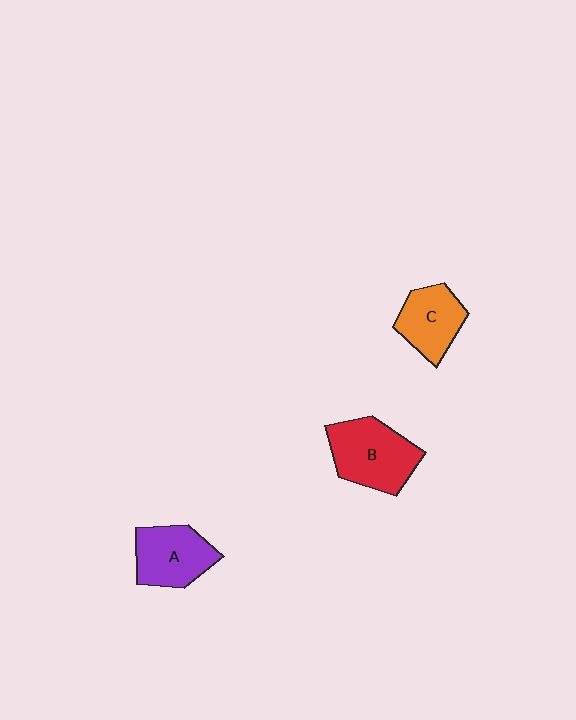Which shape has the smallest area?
Shape C (orange).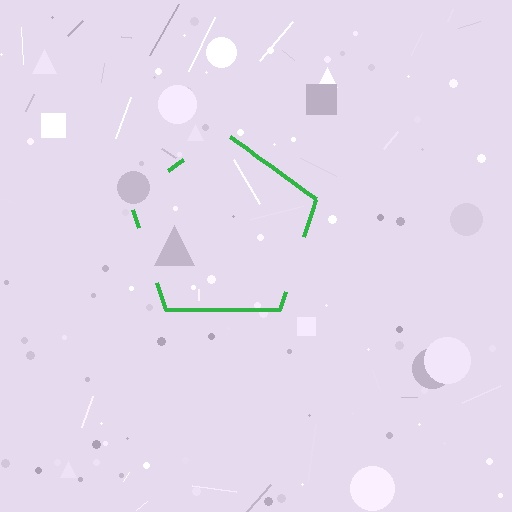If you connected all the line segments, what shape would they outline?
They would outline a pentagon.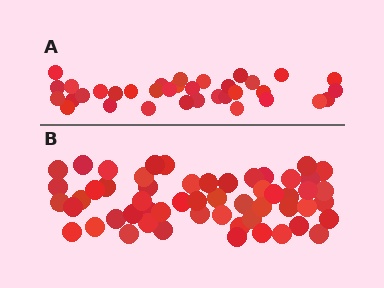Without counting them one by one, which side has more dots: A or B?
Region B (the bottom region) has more dots.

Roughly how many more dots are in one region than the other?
Region B has approximately 20 more dots than region A.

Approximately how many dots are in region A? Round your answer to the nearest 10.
About 40 dots. (The exact count is 35, which rounds to 40.)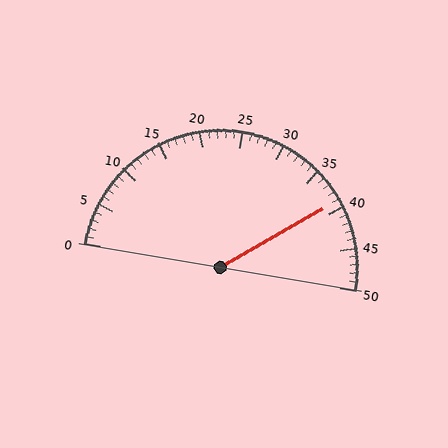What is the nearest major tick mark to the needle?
The nearest major tick mark is 40.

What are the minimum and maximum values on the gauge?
The gauge ranges from 0 to 50.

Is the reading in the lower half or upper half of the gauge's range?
The reading is in the upper half of the range (0 to 50).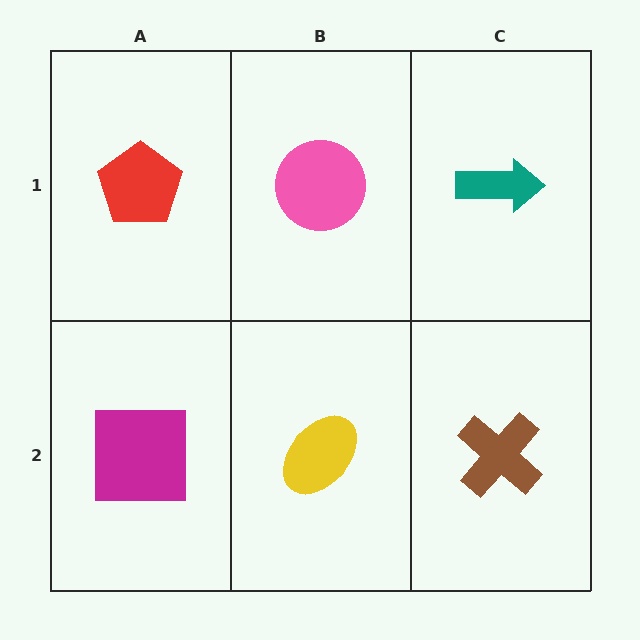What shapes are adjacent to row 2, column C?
A teal arrow (row 1, column C), a yellow ellipse (row 2, column B).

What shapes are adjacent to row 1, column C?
A brown cross (row 2, column C), a pink circle (row 1, column B).